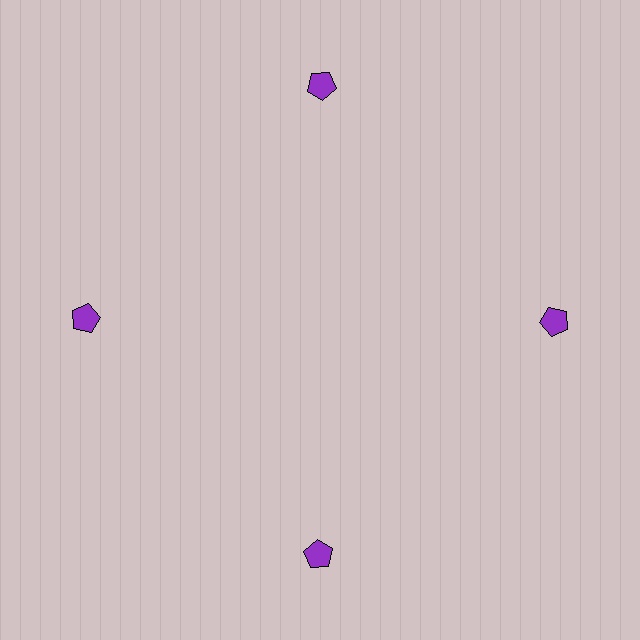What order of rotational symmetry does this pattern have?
This pattern has 4-fold rotational symmetry.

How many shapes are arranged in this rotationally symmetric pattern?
There are 4 shapes, arranged in 4 groups of 1.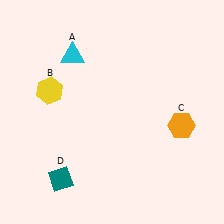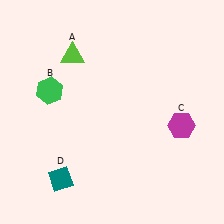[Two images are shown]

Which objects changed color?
A changed from cyan to lime. B changed from yellow to green. C changed from orange to magenta.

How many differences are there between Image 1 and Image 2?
There are 3 differences between the two images.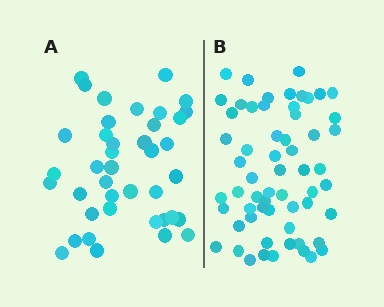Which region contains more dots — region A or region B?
Region B (the right region) has more dots.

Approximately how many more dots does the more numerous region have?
Region B has approximately 20 more dots than region A.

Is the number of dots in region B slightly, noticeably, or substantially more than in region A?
Region B has substantially more. The ratio is roughly 1.5 to 1.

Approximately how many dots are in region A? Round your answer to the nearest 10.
About 40 dots.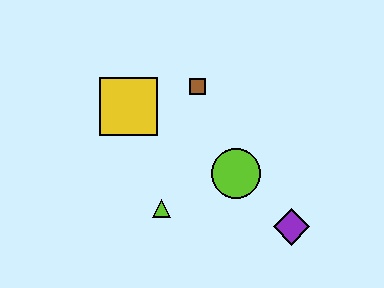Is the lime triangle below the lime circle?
Yes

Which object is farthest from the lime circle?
The yellow square is farthest from the lime circle.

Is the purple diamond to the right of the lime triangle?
Yes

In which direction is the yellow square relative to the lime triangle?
The yellow square is above the lime triangle.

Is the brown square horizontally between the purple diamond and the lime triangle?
Yes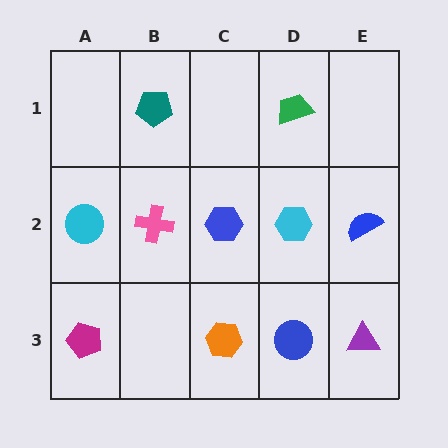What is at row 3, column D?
A blue circle.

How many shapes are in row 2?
5 shapes.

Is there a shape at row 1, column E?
No, that cell is empty.